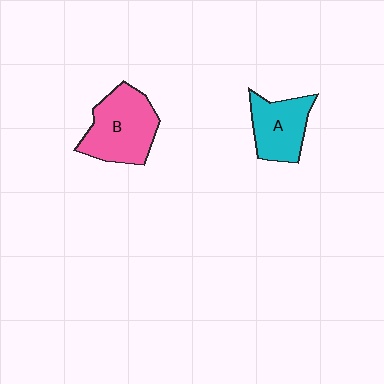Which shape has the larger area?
Shape B (pink).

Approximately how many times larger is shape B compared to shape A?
Approximately 1.4 times.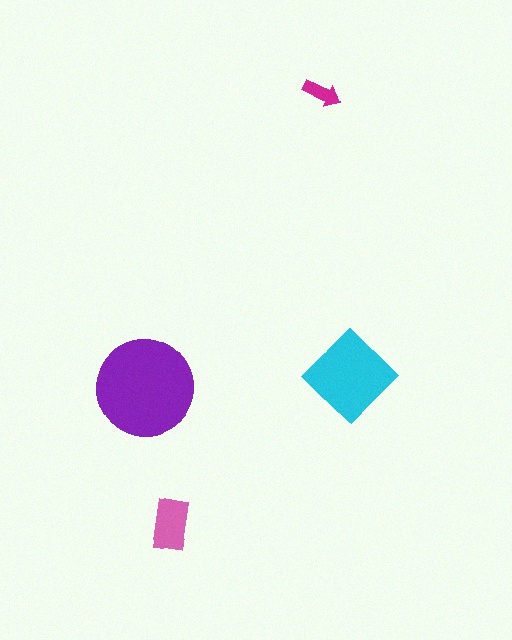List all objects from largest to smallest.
The purple circle, the cyan diamond, the pink rectangle, the magenta arrow.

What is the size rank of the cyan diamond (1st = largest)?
2nd.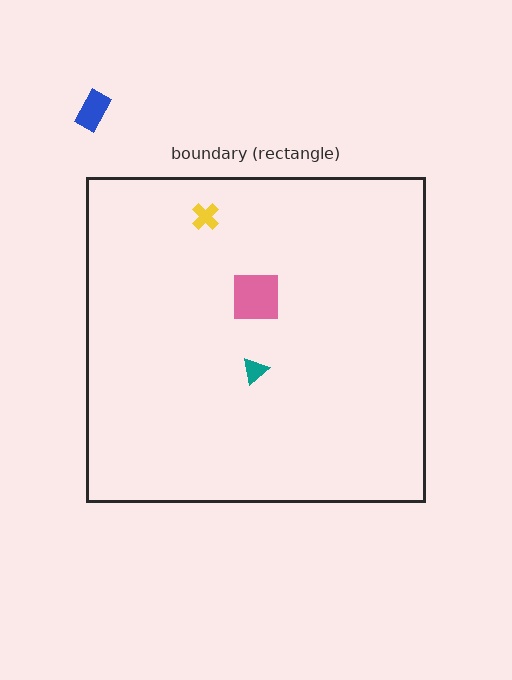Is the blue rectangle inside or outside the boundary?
Outside.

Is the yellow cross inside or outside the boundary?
Inside.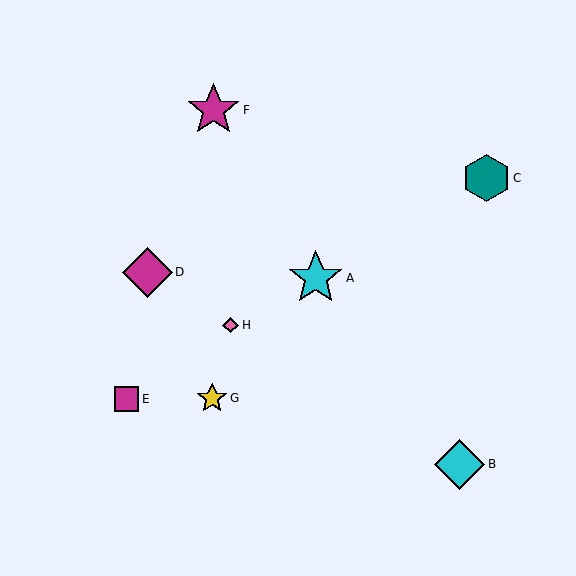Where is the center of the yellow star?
The center of the yellow star is at (212, 398).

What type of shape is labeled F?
Shape F is a magenta star.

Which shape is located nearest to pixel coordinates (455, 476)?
The cyan diamond (labeled B) at (459, 464) is nearest to that location.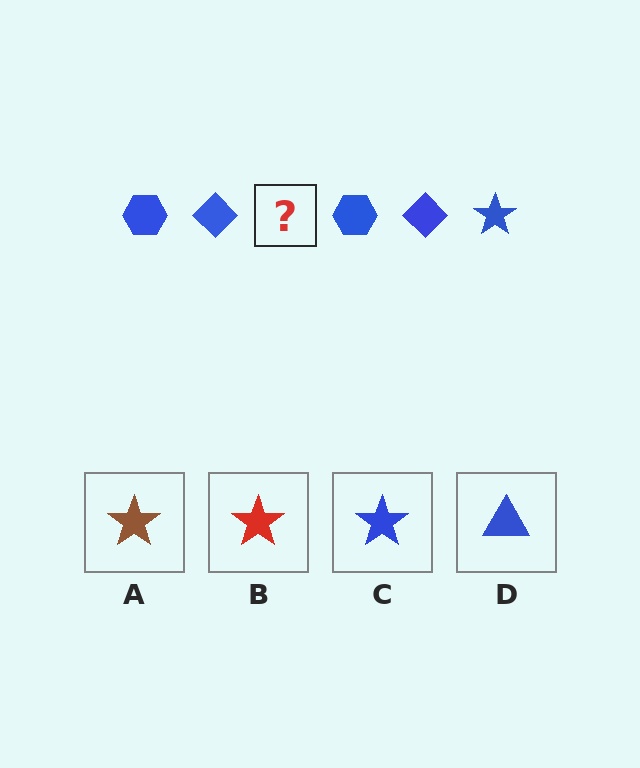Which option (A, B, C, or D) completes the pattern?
C.